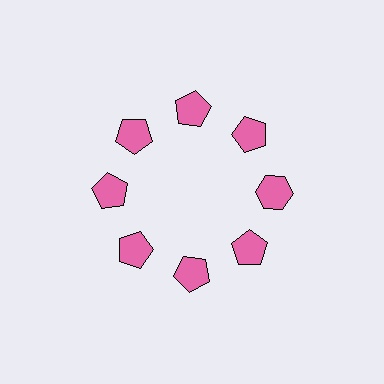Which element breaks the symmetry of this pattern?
The pink hexagon at roughly the 3 o'clock position breaks the symmetry. All other shapes are pink pentagons.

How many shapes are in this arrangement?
There are 8 shapes arranged in a ring pattern.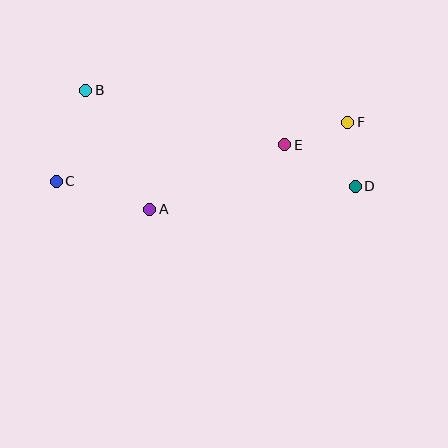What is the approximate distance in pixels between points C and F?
The distance between C and F is approximately 297 pixels.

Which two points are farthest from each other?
Points C and D are farthest from each other.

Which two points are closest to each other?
Points D and F are closest to each other.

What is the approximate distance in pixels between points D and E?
The distance between D and E is approximately 82 pixels.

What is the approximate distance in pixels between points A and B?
The distance between A and B is approximately 135 pixels.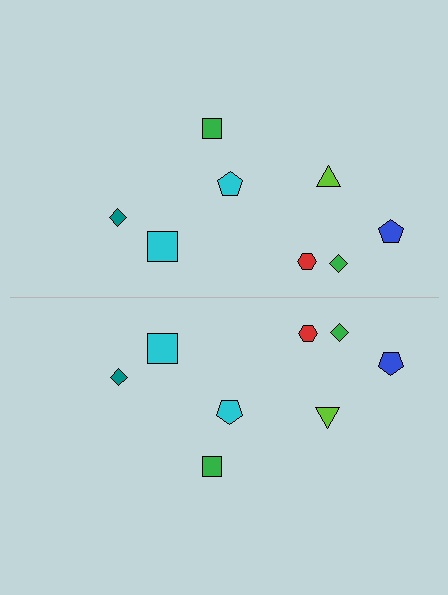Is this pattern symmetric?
Yes, this pattern has bilateral (reflection) symmetry.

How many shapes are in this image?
There are 16 shapes in this image.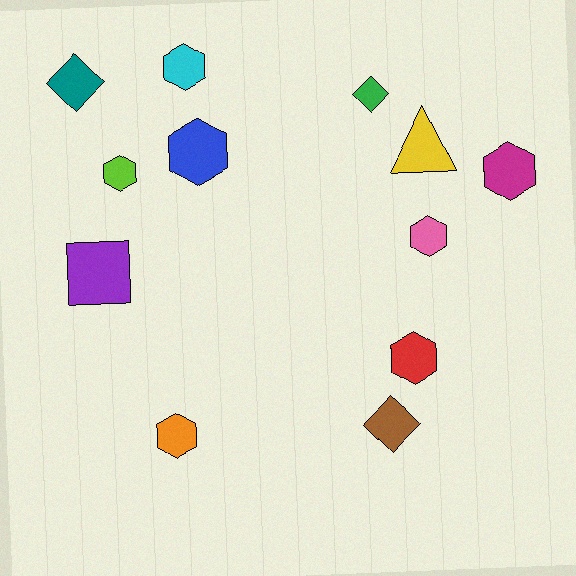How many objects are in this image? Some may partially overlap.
There are 12 objects.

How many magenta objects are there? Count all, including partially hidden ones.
There is 1 magenta object.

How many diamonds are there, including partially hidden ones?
There are 3 diamonds.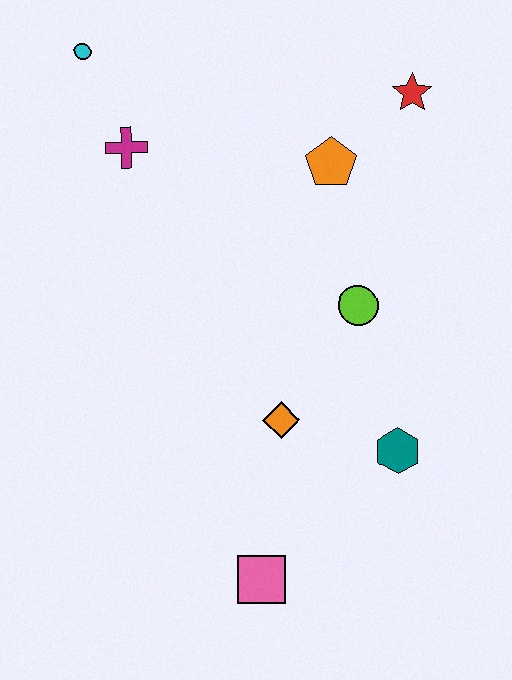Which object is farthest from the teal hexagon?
The cyan circle is farthest from the teal hexagon.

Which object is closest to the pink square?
The orange diamond is closest to the pink square.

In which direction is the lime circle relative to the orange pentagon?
The lime circle is below the orange pentagon.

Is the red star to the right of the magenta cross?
Yes